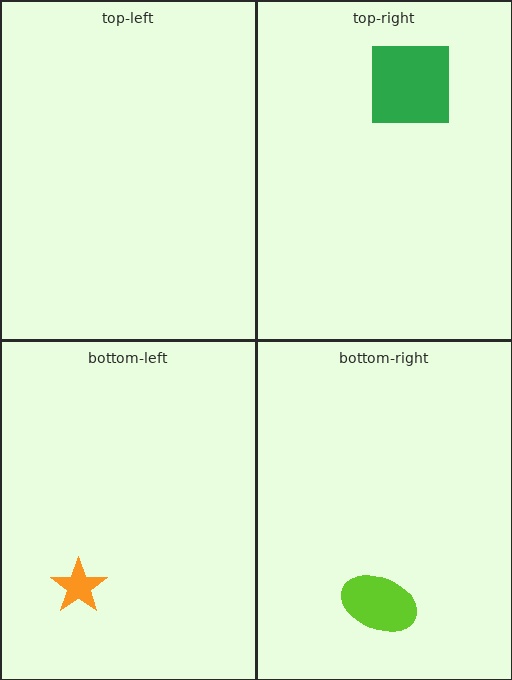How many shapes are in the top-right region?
1.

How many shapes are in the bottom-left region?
1.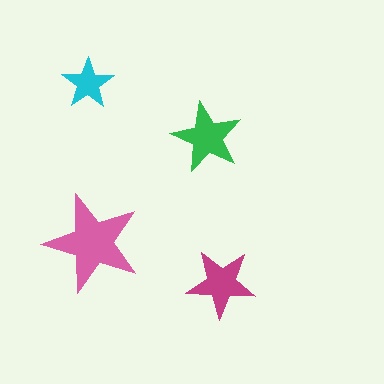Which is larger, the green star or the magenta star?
The green one.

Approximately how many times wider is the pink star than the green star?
About 1.5 times wider.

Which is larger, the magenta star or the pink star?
The pink one.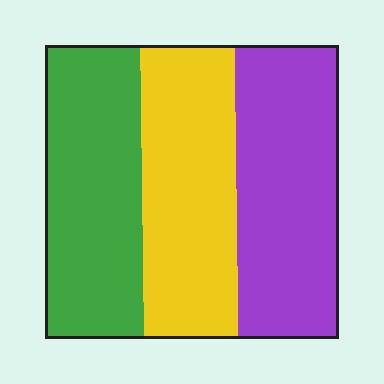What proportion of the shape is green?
Green takes up about one third (1/3) of the shape.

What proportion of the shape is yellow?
Yellow covers roughly 30% of the shape.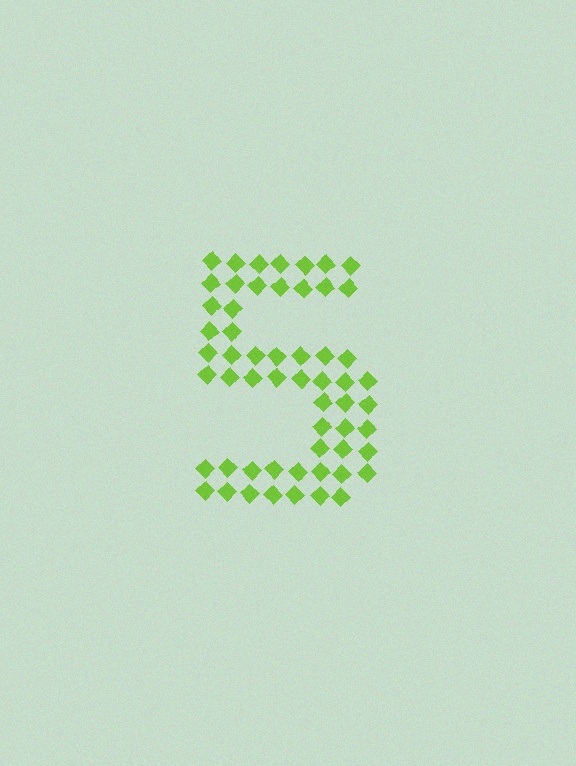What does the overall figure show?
The overall figure shows the digit 5.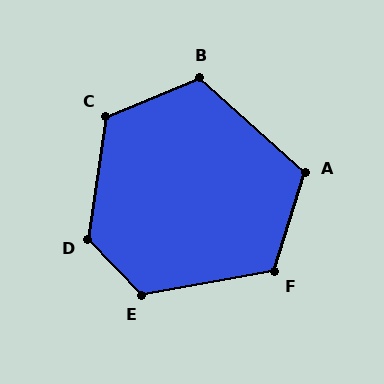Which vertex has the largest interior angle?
D, at approximately 127 degrees.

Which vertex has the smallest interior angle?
A, at approximately 115 degrees.